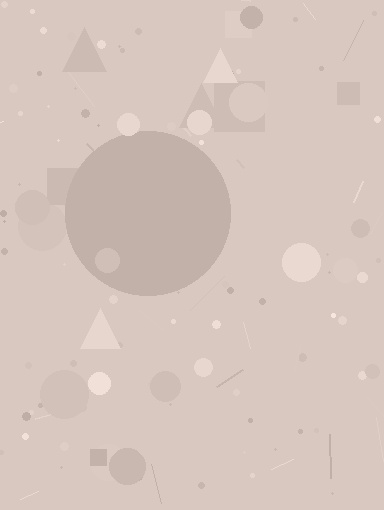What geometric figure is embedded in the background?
A circle is embedded in the background.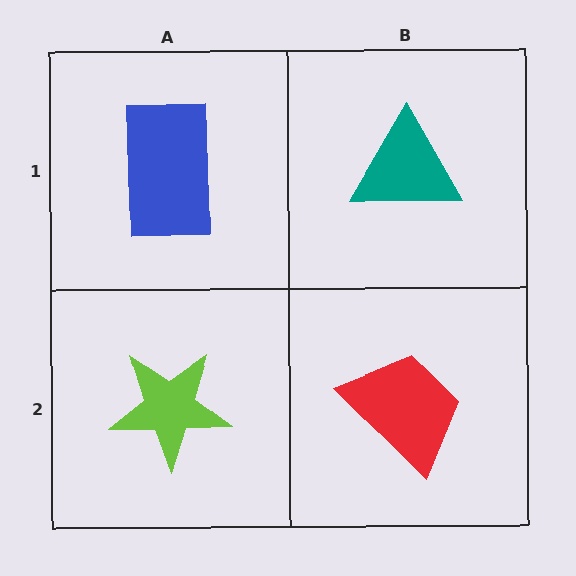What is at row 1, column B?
A teal triangle.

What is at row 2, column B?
A red trapezoid.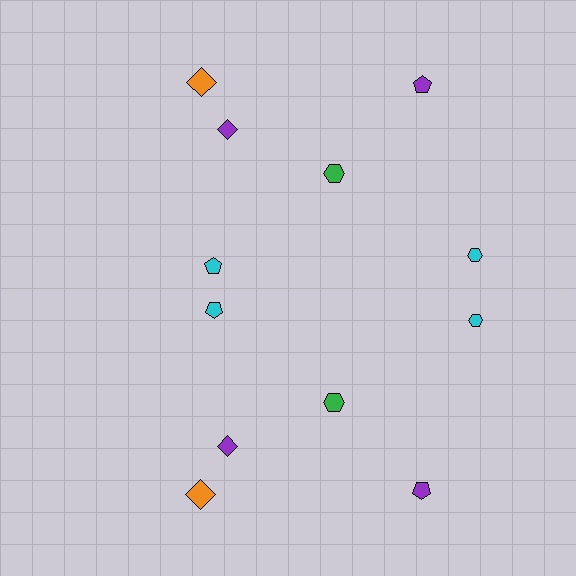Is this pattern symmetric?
Yes, this pattern has bilateral (reflection) symmetry.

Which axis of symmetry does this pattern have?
The pattern has a horizontal axis of symmetry running through the center of the image.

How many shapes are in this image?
There are 12 shapes in this image.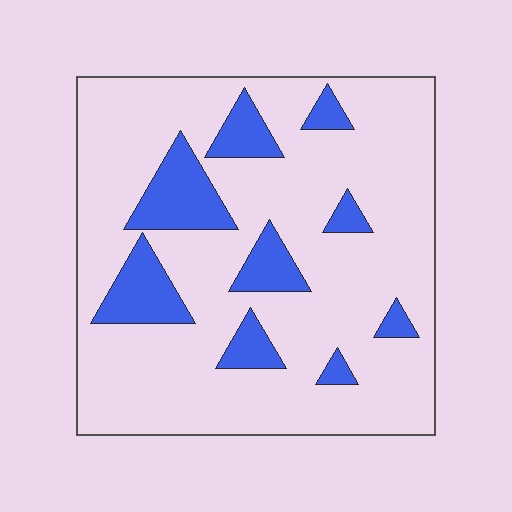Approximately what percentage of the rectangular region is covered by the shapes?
Approximately 20%.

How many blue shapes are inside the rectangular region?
9.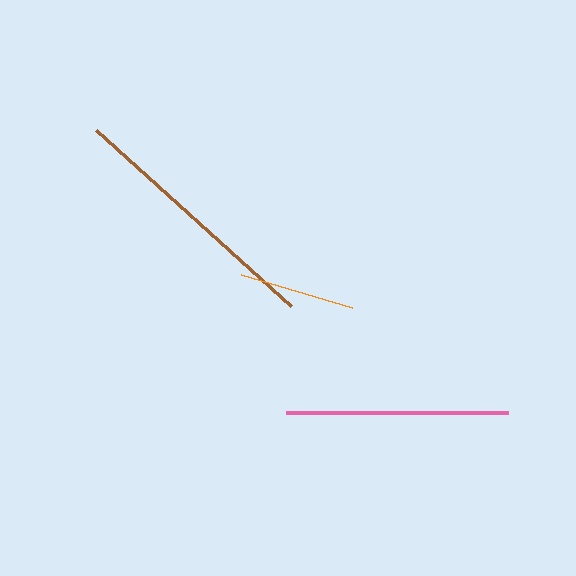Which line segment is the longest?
The brown line is the longest at approximately 263 pixels.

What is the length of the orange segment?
The orange segment is approximately 116 pixels long.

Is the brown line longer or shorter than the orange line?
The brown line is longer than the orange line.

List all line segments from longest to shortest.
From longest to shortest: brown, pink, orange.